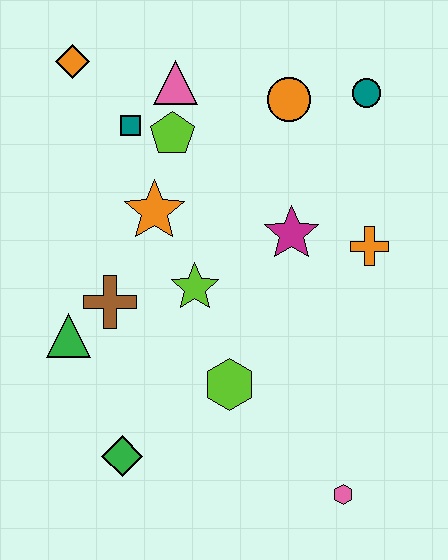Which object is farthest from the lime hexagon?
The orange diamond is farthest from the lime hexagon.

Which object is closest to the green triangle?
The brown cross is closest to the green triangle.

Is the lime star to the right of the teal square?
Yes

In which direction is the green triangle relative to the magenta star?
The green triangle is to the left of the magenta star.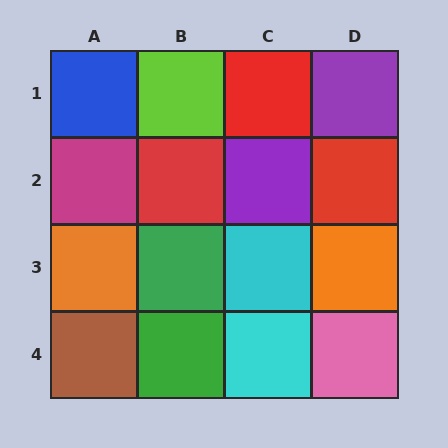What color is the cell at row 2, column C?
Purple.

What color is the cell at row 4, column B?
Green.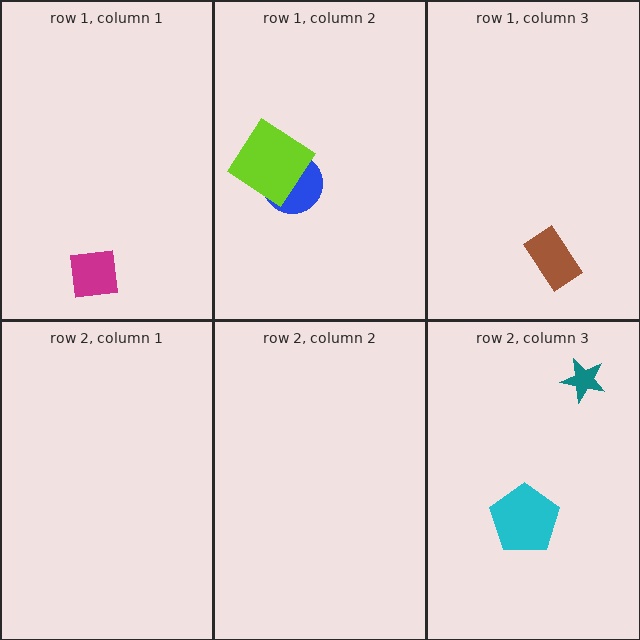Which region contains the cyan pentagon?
The row 2, column 3 region.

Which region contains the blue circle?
The row 1, column 2 region.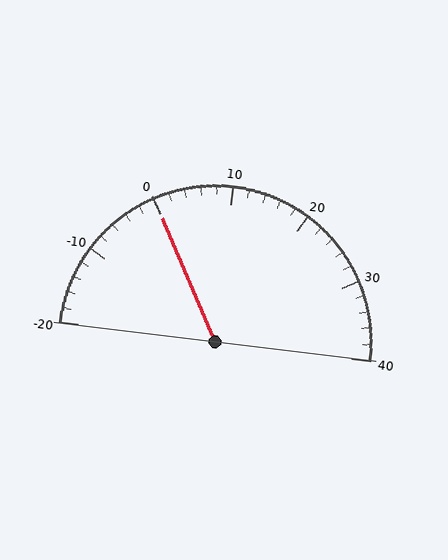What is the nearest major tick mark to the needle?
The nearest major tick mark is 0.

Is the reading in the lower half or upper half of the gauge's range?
The reading is in the lower half of the range (-20 to 40).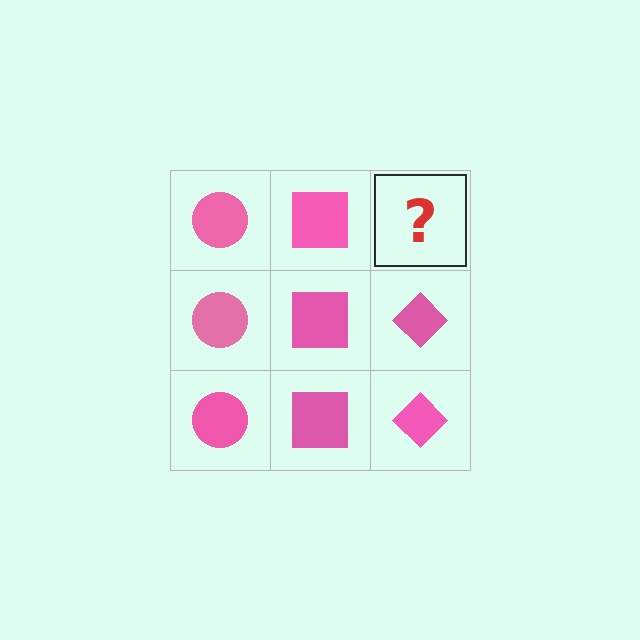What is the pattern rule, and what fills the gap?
The rule is that each column has a consistent shape. The gap should be filled with a pink diamond.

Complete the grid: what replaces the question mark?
The question mark should be replaced with a pink diamond.